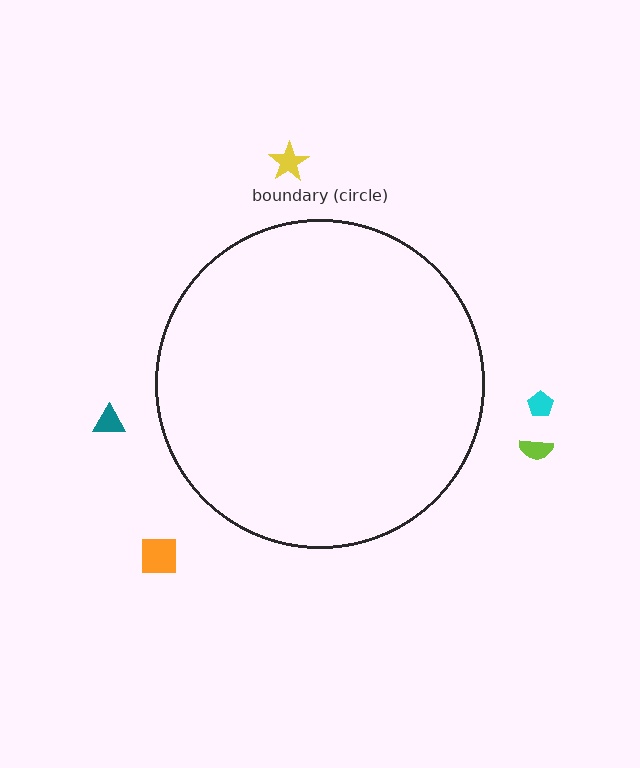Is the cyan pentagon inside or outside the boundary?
Outside.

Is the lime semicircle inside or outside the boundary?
Outside.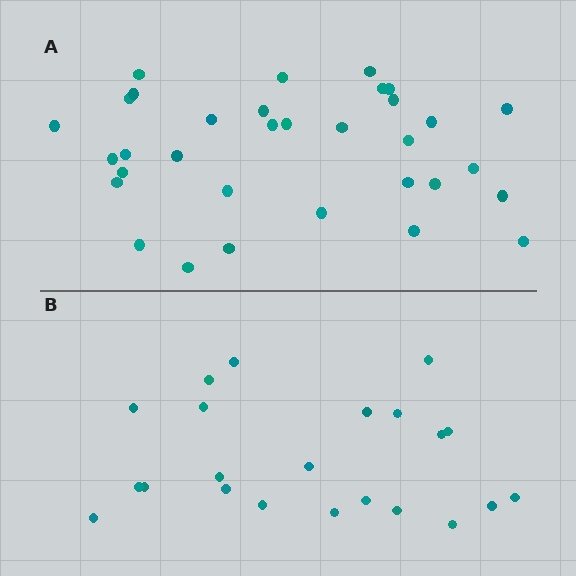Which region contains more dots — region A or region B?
Region A (the top region) has more dots.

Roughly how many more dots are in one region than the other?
Region A has roughly 12 or so more dots than region B.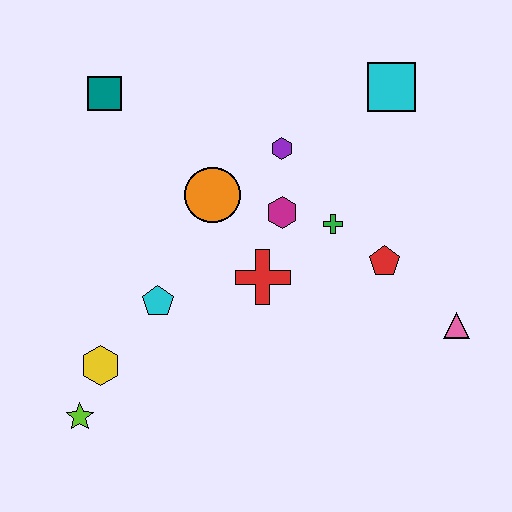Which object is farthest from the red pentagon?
The lime star is farthest from the red pentagon.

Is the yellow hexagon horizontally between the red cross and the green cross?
No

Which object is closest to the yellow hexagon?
The lime star is closest to the yellow hexagon.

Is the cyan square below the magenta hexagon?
No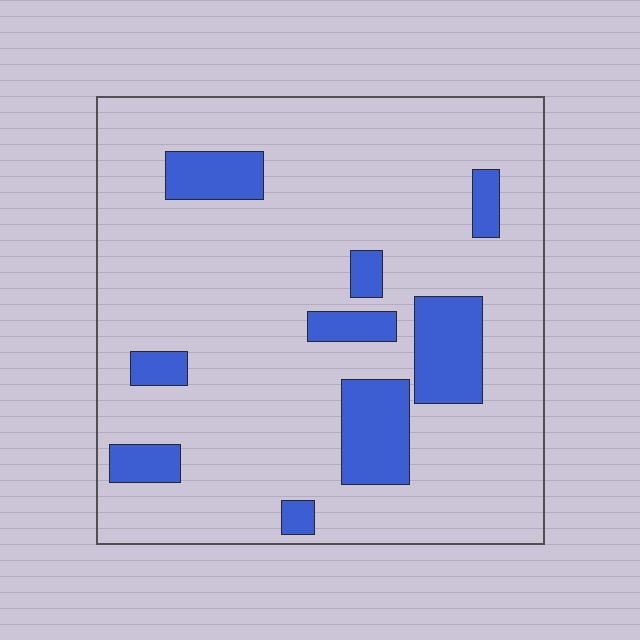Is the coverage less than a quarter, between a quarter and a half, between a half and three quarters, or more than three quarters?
Less than a quarter.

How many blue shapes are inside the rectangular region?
9.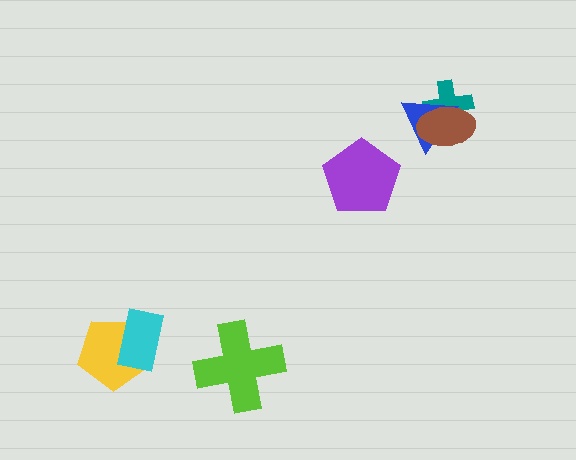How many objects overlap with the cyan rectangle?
1 object overlaps with the cyan rectangle.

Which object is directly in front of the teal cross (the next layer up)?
The blue triangle is directly in front of the teal cross.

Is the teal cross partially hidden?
Yes, it is partially covered by another shape.